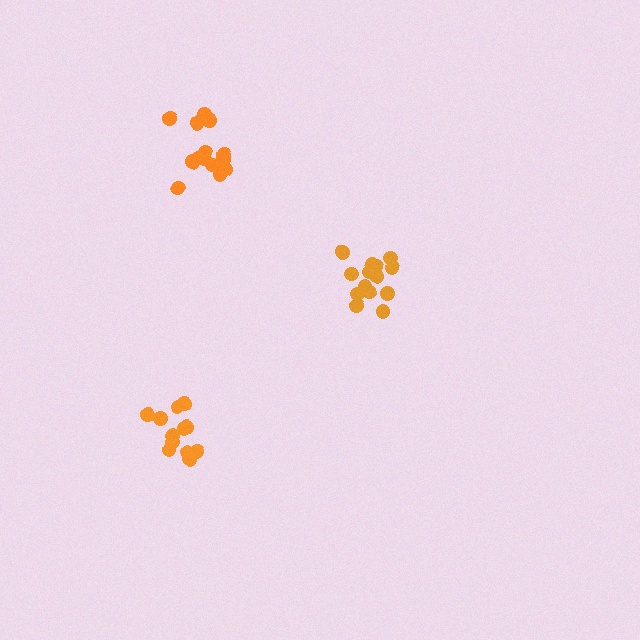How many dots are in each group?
Group 1: 14 dots, Group 2: 13 dots, Group 3: 14 dots (41 total).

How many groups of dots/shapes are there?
There are 3 groups.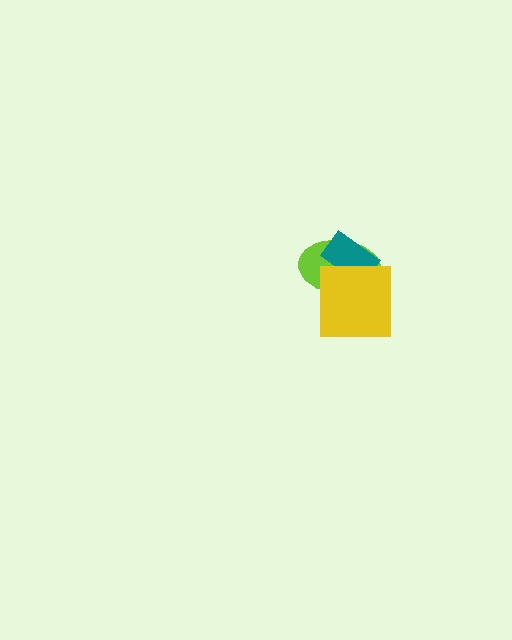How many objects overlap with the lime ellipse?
2 objects overlap with the lime ellipse.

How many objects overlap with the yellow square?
2 objects overlap with the yellow square.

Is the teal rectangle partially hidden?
Yes, it is partially covered by another shape.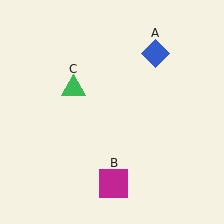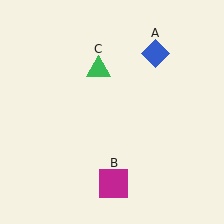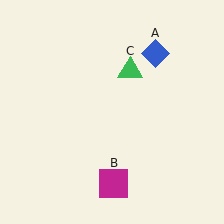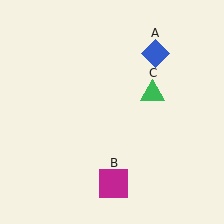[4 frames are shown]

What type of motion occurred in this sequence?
The green triangle (object C) rotated clockwise around the center of the scene.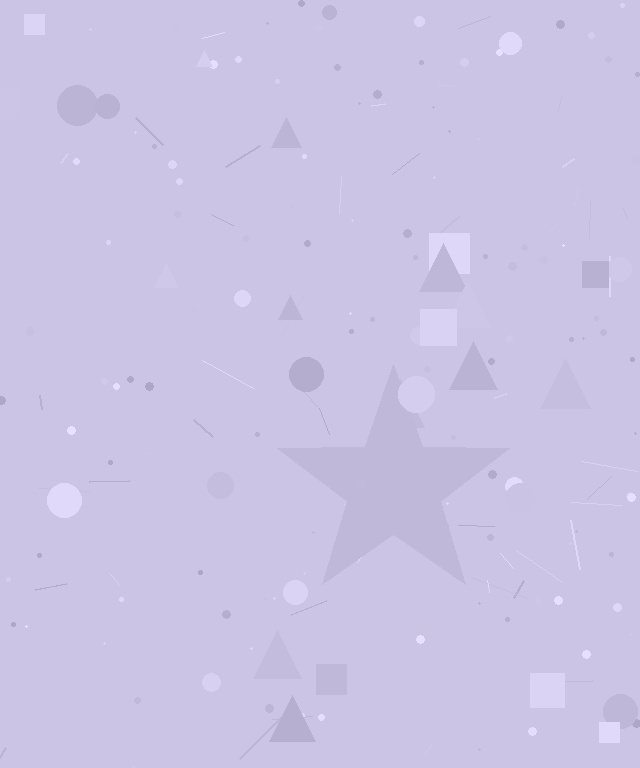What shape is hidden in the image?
A star is hidden in the image.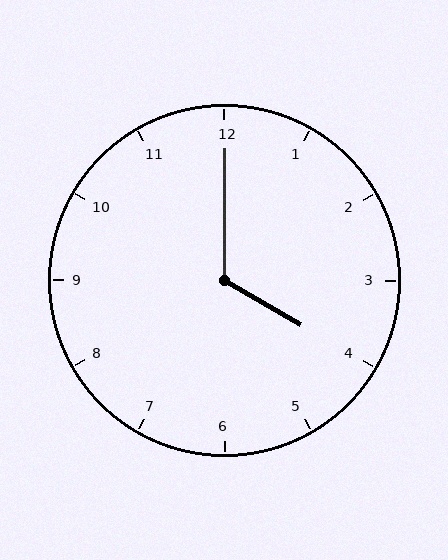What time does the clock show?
4:00.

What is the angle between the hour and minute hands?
Approximately 120 degrees.